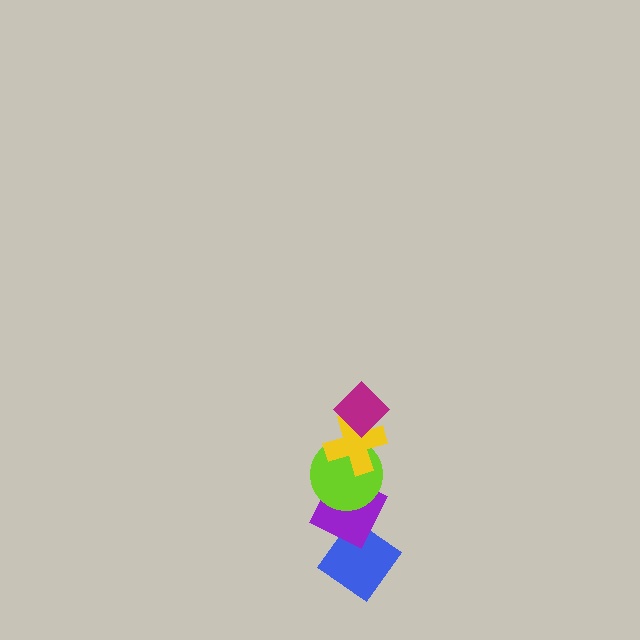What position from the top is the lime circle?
The lime circle is 3rd from the top.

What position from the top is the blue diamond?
The blue diamond is 5th from the top.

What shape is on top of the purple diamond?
The lime circle is on top of the purple diamond.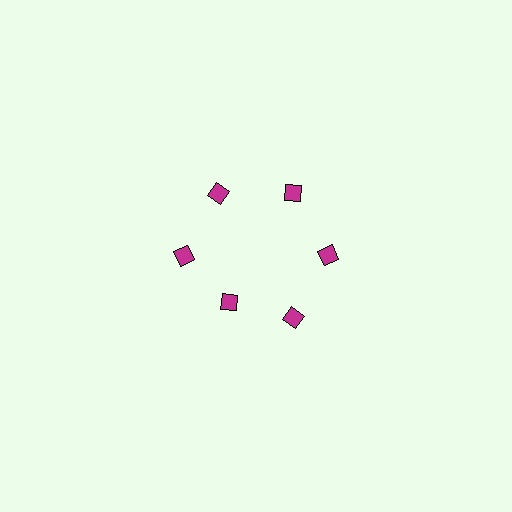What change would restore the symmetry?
The symmetry would be restored by moving it outward, back onto the ring so that all 6 diamonds sit at equal angles and equal distance from the center.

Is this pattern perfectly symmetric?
No. The 6 magenta diamonds are arranged in a ring, but one element near the 7 o'clock position is pulled inward toward the center, breaking the 6-fold rotational symmetry.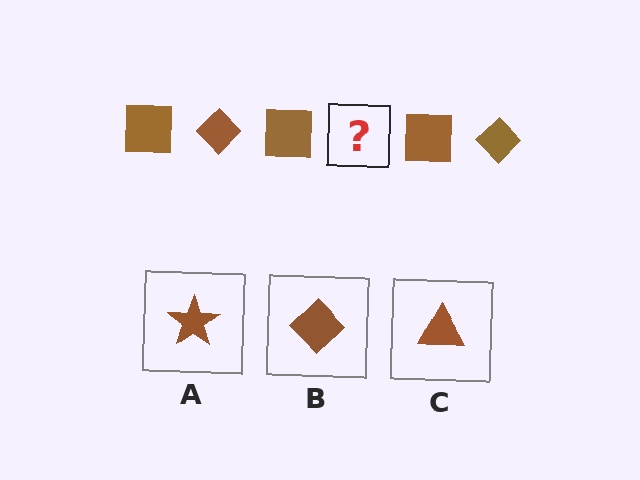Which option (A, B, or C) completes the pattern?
B.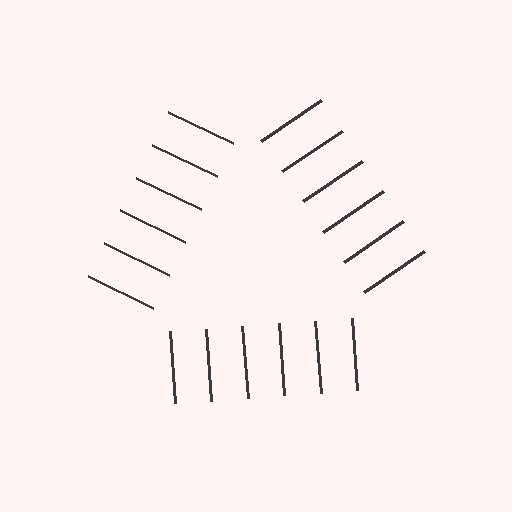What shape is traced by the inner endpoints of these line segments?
An illusory triangle — the line segments terminate on its edges but no continuous stroke is drawn.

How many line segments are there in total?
18 — 6 along each of the 3 edges.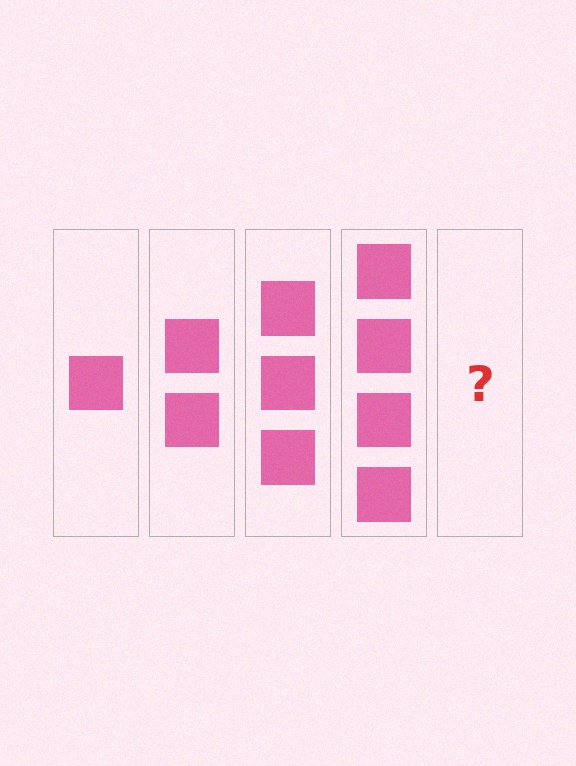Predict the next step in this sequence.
The next step is 5 squares.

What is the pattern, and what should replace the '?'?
The pattern is that each step adds one more square. The '?' should be 5 squares.